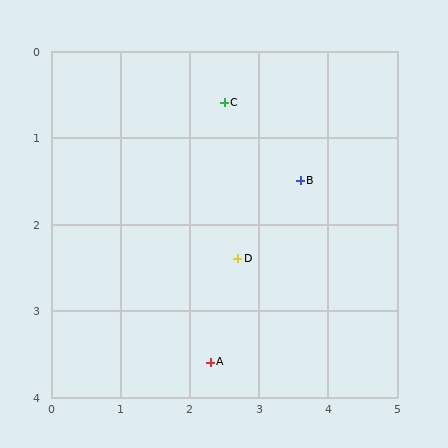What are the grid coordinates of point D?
Point D is at approximately (2.7, 2.4).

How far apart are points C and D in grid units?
Points C and D are about 1.8 grid units apart.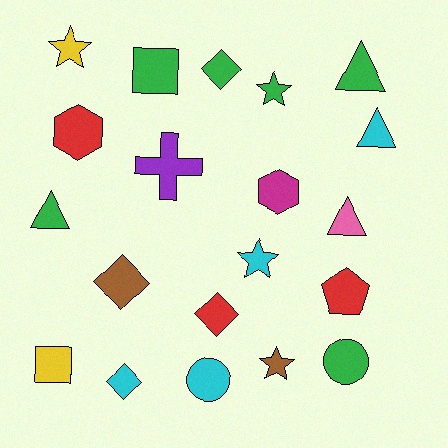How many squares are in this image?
There are 2 squares.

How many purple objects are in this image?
There is 1 purple object.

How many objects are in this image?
There are 20 objects.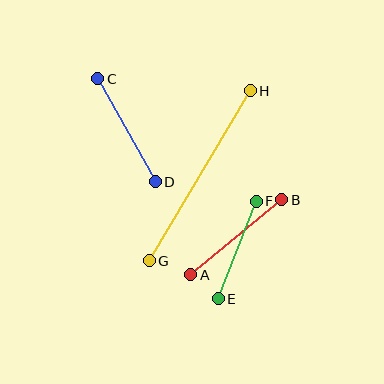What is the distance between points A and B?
The distance is approximately 118 pixels.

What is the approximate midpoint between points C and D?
The midpoint is at approximately (126, 130) pixels.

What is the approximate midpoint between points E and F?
The midpoint is at approximately (237, 250) pixels.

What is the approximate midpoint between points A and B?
The midpoint is at approximately (236, 237) pixels.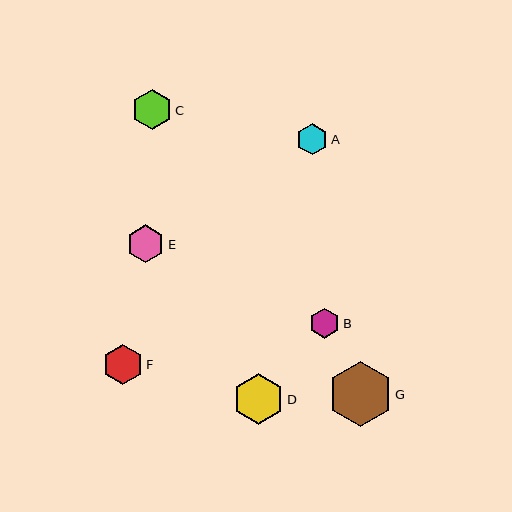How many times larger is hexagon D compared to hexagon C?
Hexagon D is approximately 1.3 times the size of hexagon C.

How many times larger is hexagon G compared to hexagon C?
Hexagon G is approximately 1.6 times the size of hexagon C.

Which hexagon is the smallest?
Hexagon B is the smallest with a size of approximately 30 pixels.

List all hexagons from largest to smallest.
From largest to smallest: G, D, F, C, E, A, B.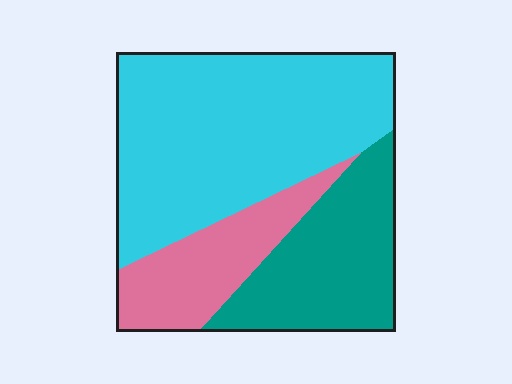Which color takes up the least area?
Pink, at roughly 20%.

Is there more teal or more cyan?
Cyan.